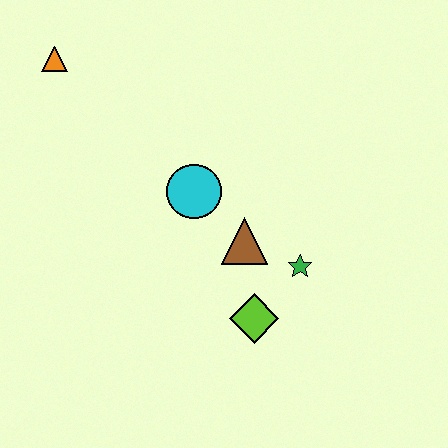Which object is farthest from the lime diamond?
The orange triangle is farthest from the lime diamond.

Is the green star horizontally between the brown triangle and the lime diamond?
No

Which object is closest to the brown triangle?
The green star is closest to the brown triangle.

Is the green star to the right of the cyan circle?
Yes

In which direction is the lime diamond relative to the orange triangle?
The lime diamond is below the orange triangle.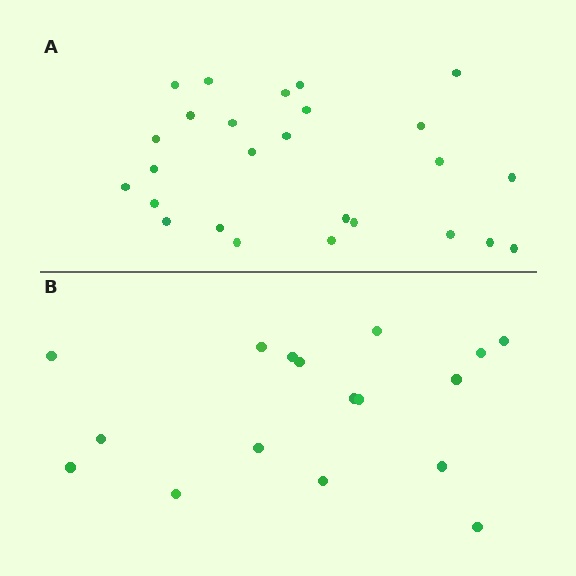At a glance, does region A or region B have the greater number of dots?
Region A (the top region) has more dots.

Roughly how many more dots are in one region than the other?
Region A has roughly 8 or so more dots than region B.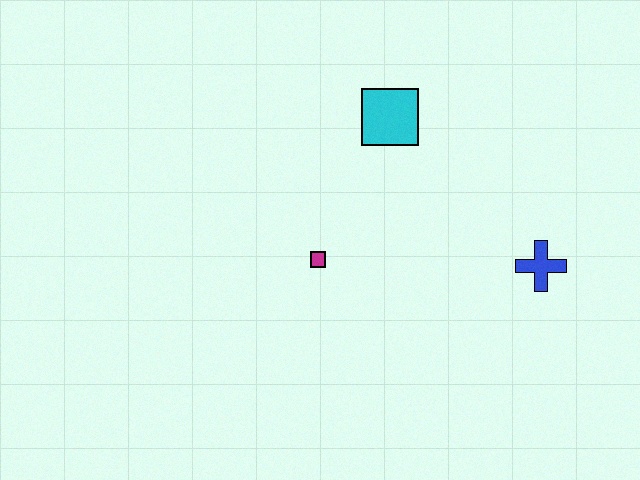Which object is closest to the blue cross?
The cyan square is closest to the blue cross.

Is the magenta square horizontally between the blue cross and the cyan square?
No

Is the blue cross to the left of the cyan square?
No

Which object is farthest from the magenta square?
The blue cross is farthest from the magenta square.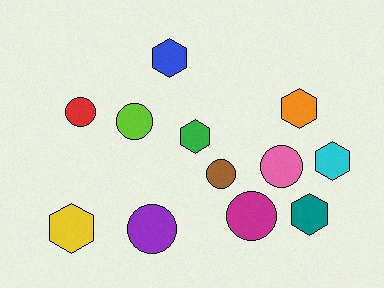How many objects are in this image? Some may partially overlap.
There are 12 objects.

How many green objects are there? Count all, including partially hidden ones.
There is 1 green object.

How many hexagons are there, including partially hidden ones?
There are 6 hexagons.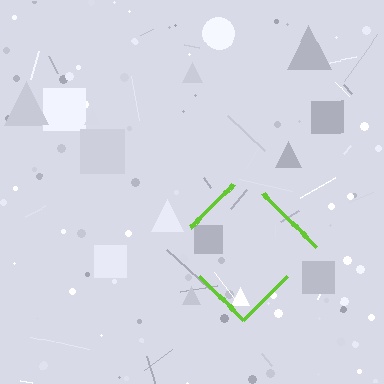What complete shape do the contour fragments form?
The contour fragments form a diamond.